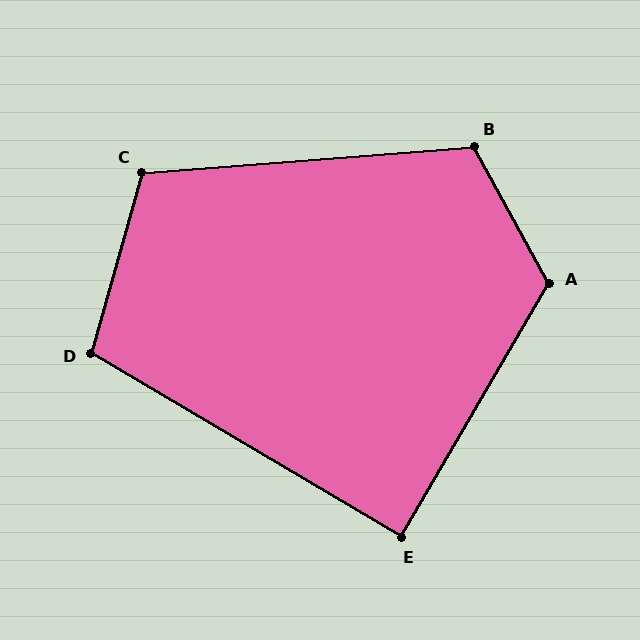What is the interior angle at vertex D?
Approximately 105 degrees (obtuse).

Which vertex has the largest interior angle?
A, at approximately 121 degrees.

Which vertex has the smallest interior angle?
E, at approximately 90 degrees.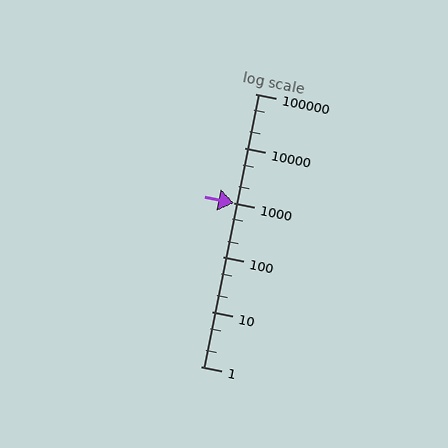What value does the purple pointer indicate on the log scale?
The pointer indicates approximately 1000.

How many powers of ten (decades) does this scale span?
The scale spans 5 decades, from 1 to 100000.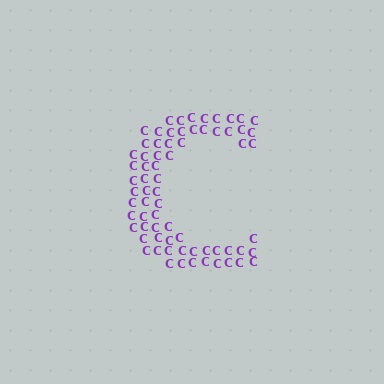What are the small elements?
The small elements are letter C's.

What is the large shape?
The large shape is the letter C.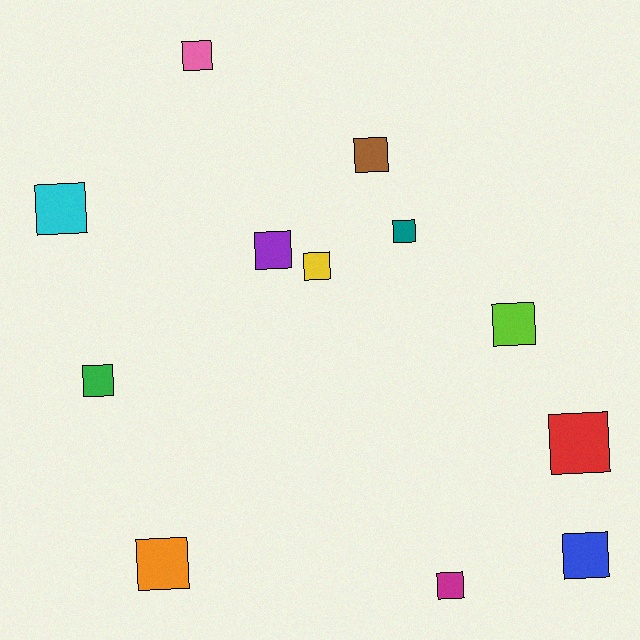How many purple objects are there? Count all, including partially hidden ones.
There is 1 purple object.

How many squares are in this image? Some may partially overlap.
There are 12 squares.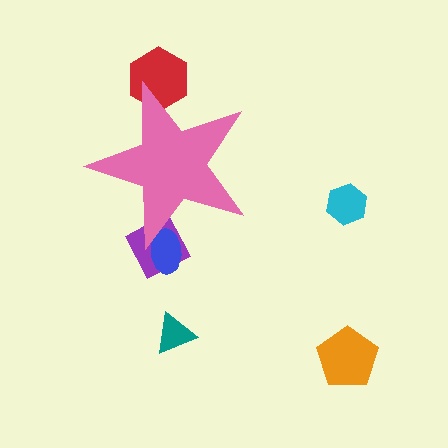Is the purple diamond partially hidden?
Yes, the purple diamond is partially hidden behind the pink star.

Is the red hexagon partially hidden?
Yes, the red hexagon is partially hidden behind the pink star.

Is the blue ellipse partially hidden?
Yes, the blue ellipse is partially hidden behind the pink star.